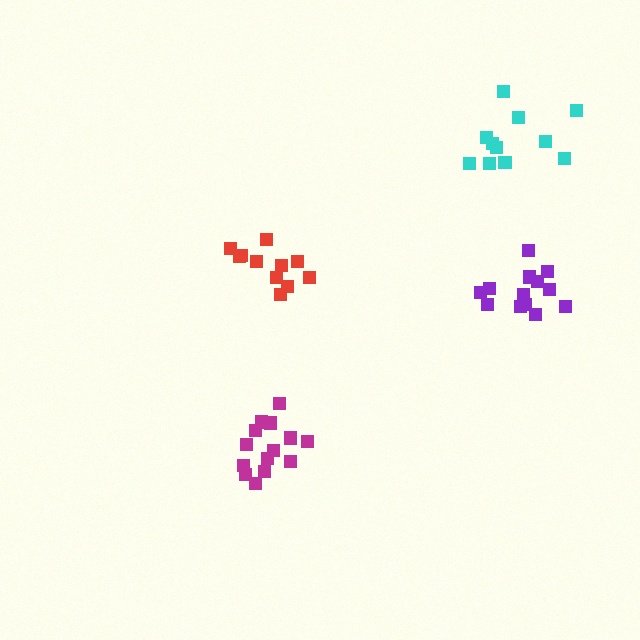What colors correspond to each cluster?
The clusters are colored: magenta, red, purple, cyan.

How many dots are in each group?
Group 1: 15 dots, Group 2: 11 dots, Group 3: 13 dots, Group 4: 12 dots (51 total).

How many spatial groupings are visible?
There are 4 spatial groupings.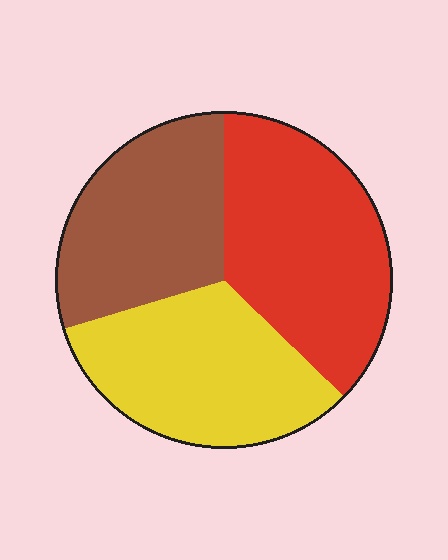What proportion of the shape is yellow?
Yellow covers roughly 35% of the shape.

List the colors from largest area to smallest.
From largest to smallest: red, yellow, brown.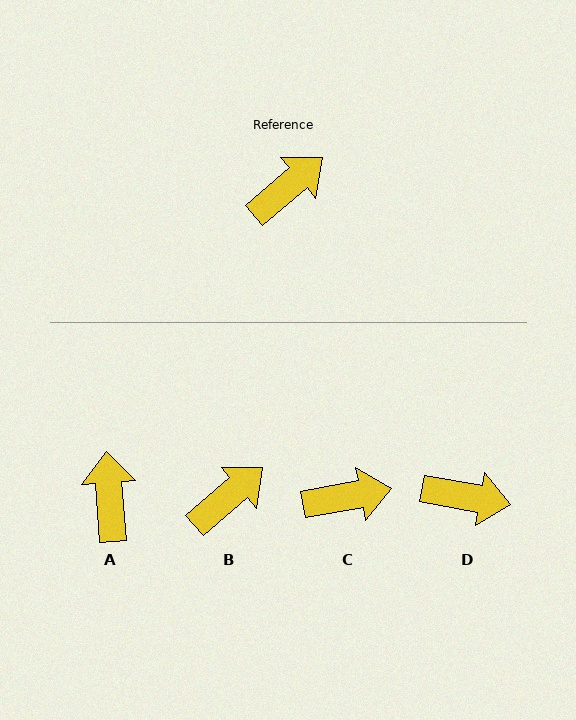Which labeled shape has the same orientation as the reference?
B.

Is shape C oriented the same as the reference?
No, it is off by about 30 degrees.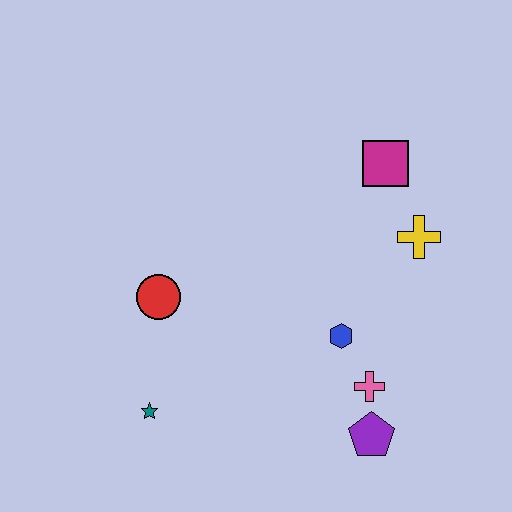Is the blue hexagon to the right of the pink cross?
No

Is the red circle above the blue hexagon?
Yes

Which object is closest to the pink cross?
The purple pentagon is closest to the pink cross.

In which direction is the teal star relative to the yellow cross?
The teal star is to the left of the yellow cross.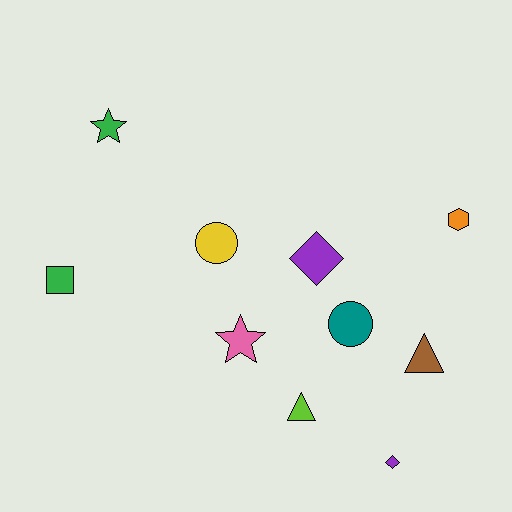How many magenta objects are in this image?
There are no magenta objects.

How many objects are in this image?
There are 10 objects.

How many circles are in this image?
There are 2 circles.